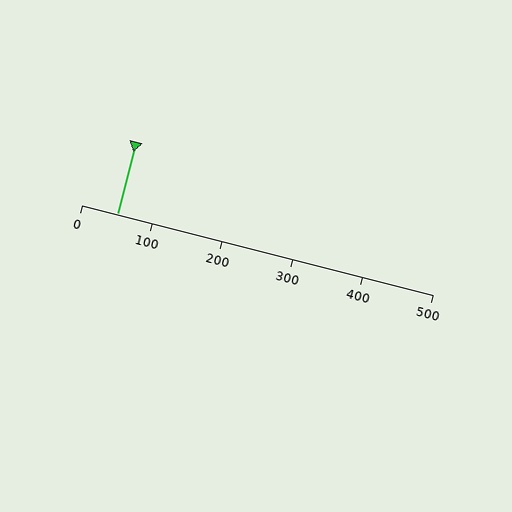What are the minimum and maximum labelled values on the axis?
The axis runs from 0 to 500.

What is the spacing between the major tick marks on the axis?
The major ticks are spaced 100 apart.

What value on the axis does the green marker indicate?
The marker indicates approximately 50.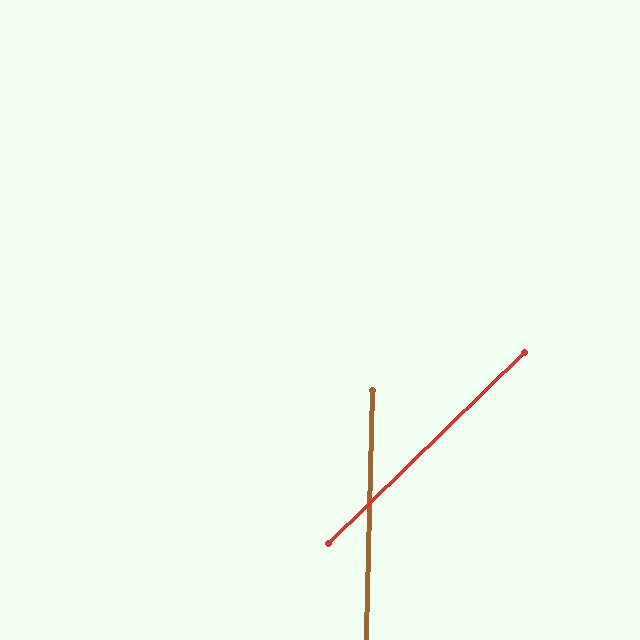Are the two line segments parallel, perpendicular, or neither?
Neither parallel nor perpendicular — they differ by about 44°.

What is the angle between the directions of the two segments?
Approximately 44 degrees.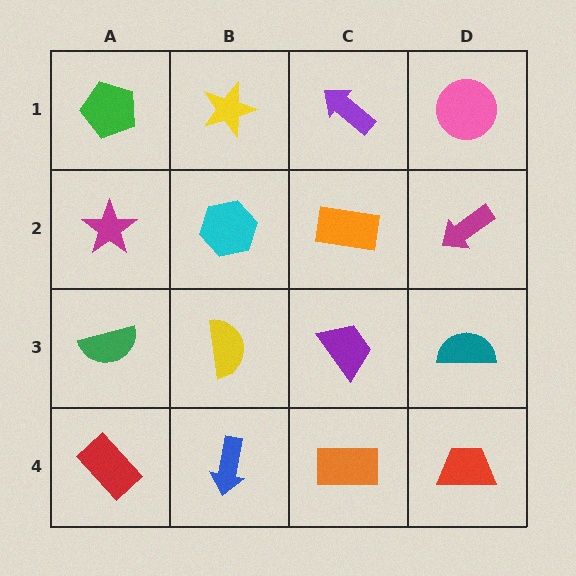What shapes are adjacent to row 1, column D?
A magenta arrow (row 2, column D), a purple arrow (row 1, column C).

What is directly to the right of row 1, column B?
A purple arrow.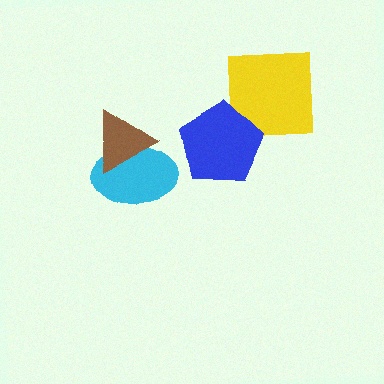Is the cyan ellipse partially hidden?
Yes, it is partially covered by another shape.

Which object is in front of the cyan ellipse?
The brown triangle is in front of the cyan ellipse.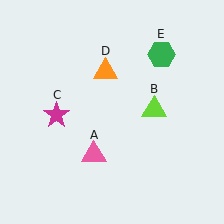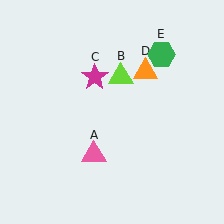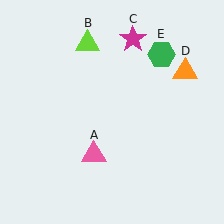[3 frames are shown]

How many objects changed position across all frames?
3 objects changed position: lime triangle (object B), magenta star (object C), orange triangle (object D).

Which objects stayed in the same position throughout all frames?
Pink triangle (object A) and green hexagon (object E) remained stationary.